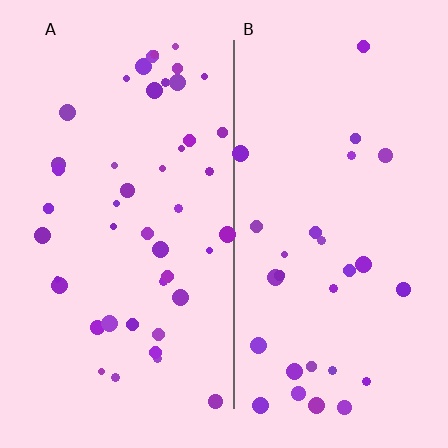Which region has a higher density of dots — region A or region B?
A (the left).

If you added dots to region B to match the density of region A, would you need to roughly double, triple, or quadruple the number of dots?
Approximately double.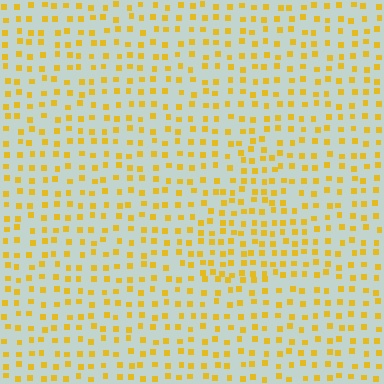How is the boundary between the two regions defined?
The boundary is defined by a change in element density (approximately 1.4x ratio). All elements are the same color, size, and shape.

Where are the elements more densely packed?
The elements are more densely packed inside the triangle boundary.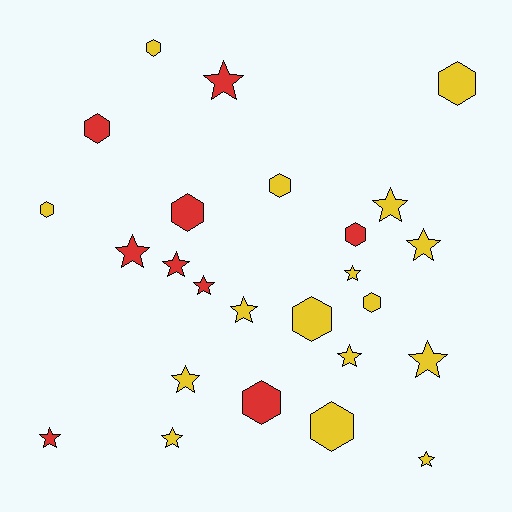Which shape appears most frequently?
Star, with 14 objects.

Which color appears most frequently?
Yellow, with 16 objects.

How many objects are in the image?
There are 25 objects.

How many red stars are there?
There are 5 red stars.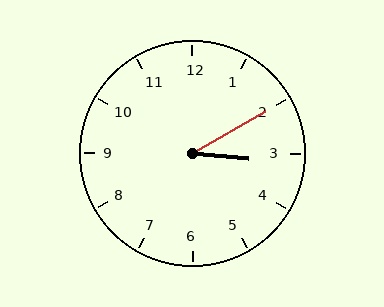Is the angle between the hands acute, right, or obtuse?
It is acute.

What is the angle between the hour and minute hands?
Approximately 35 degrees.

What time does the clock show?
3:10.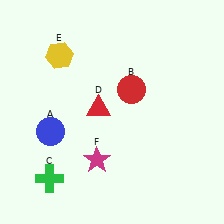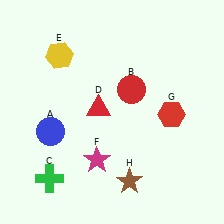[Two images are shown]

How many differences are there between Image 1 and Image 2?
There are 2 differences between the two images.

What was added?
A red hexagon (G), a brown star (H) were added in Image 2.